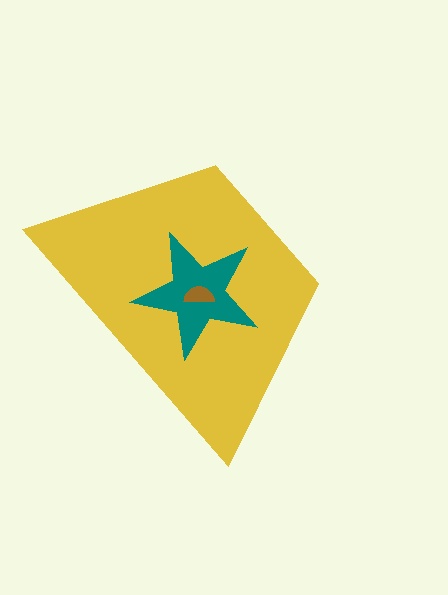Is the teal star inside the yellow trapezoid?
Yes.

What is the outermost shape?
The yellow trapezoid.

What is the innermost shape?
The brown semicircle.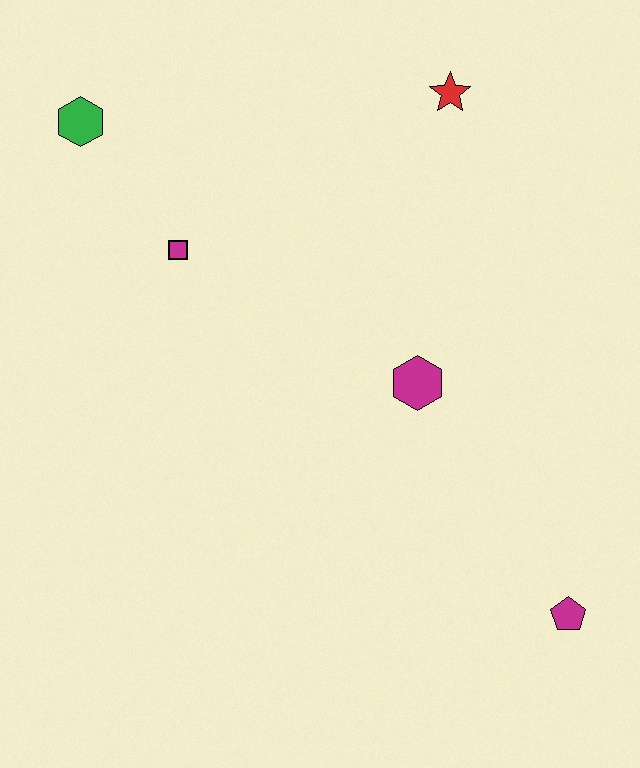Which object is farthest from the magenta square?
The magenta pentagon is farthest from the magenta square.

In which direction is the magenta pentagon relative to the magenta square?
The magenta pentagon is to the right of the magenta square.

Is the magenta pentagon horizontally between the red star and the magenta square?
No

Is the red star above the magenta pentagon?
Yes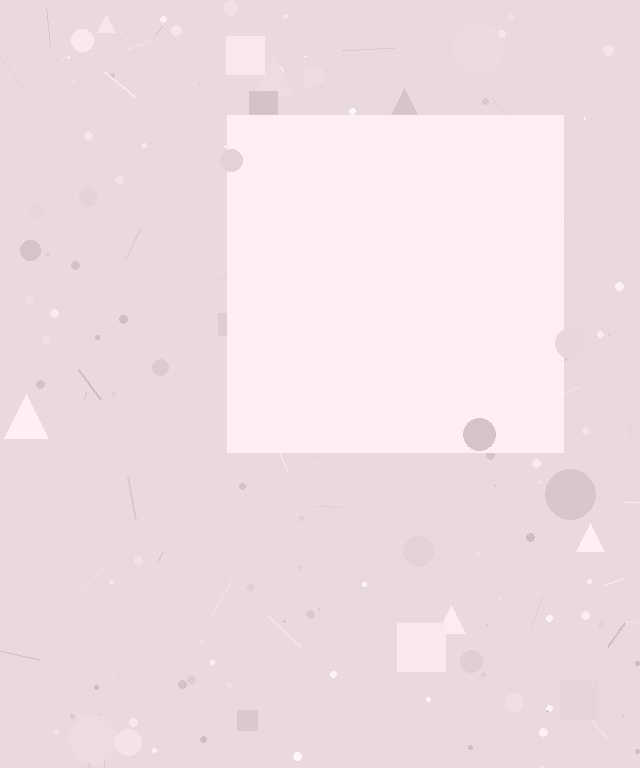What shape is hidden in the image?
A square is hidden in the image.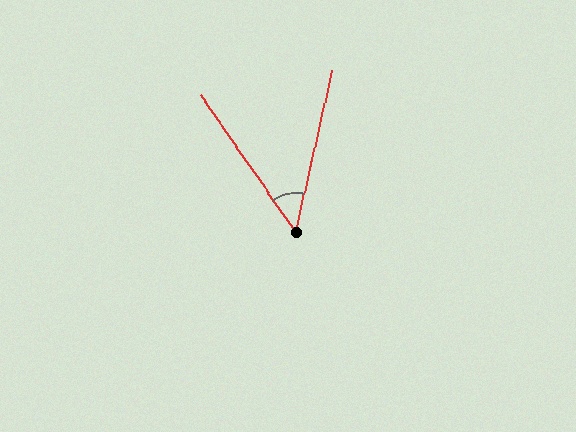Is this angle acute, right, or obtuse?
It is acute.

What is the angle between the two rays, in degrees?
Approximately 48 degrees.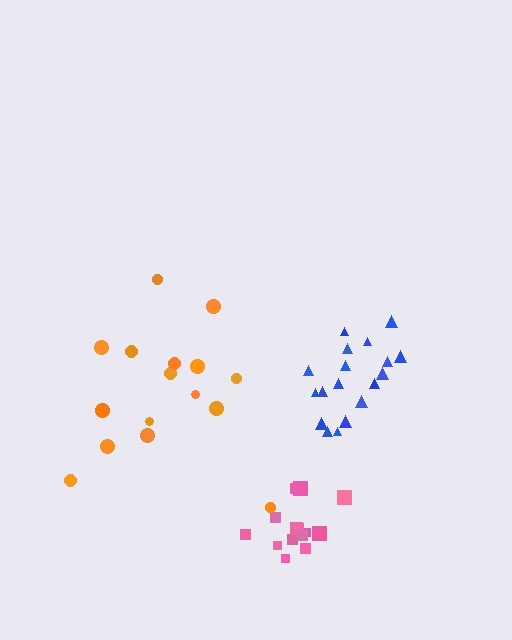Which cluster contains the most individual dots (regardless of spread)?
Blue (18).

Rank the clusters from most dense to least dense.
pink, blue, orange.